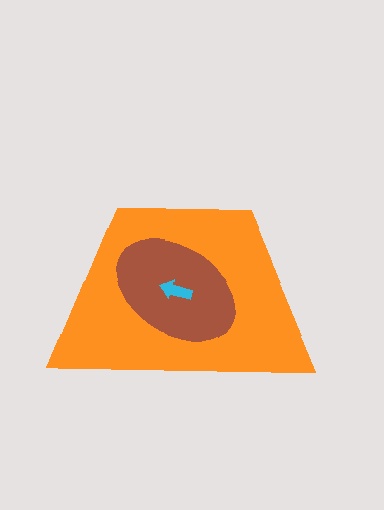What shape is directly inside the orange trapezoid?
The brown ellipse.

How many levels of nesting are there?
3.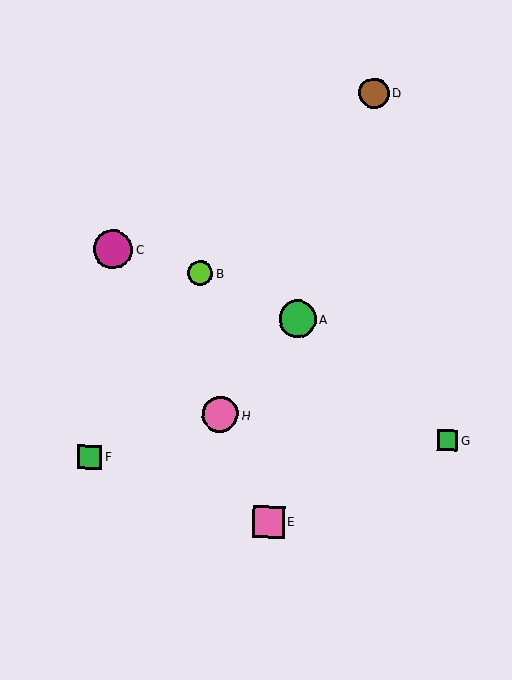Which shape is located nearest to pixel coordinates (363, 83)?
The brown circle (labeled D) at (374, 93) is nearest to that location.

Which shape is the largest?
The magenta circle (labeled C) is the largest.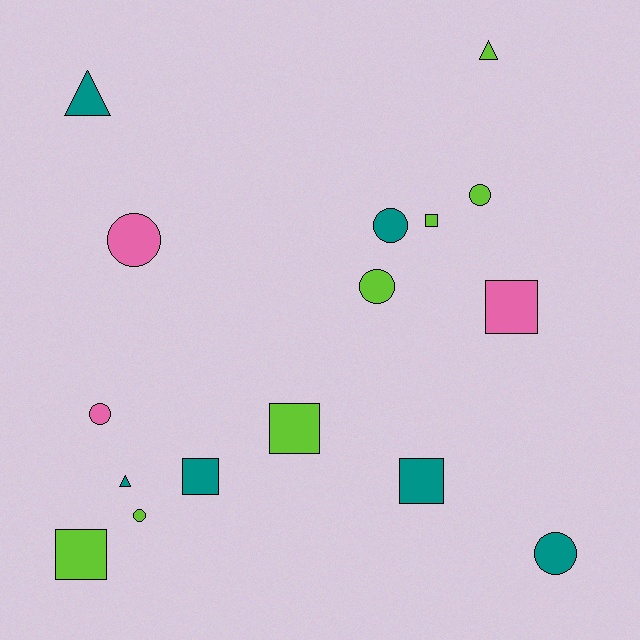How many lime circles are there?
There are 3 lime circles.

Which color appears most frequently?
Lime, with 7 objects.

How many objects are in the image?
There are 16 objects.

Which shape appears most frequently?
Circle, with 7 objects.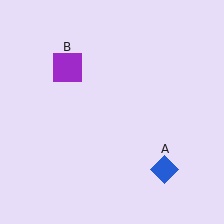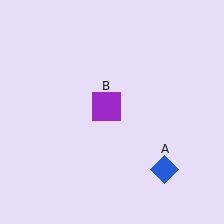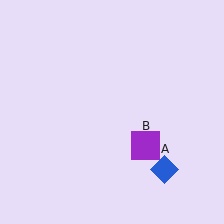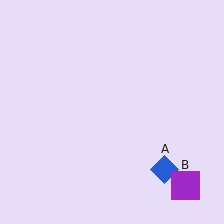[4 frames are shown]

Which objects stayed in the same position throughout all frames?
Blue diamond (object A) remained stationary.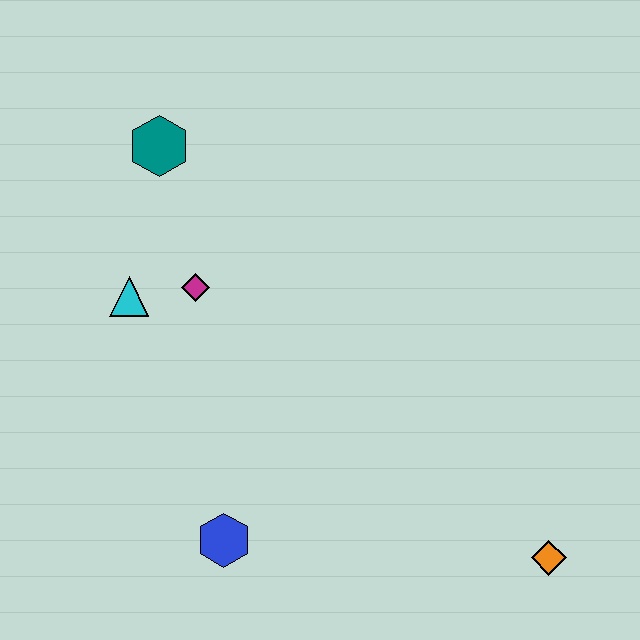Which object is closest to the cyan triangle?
The magenta diamond is closest to the cyan triangle.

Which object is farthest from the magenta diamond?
The orange diamond is farthest from the magenta diamond.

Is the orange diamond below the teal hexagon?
Yes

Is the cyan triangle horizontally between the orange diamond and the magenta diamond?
No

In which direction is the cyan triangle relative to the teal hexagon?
The cyan triangle is below the teal hexagon.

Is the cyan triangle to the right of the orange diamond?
No